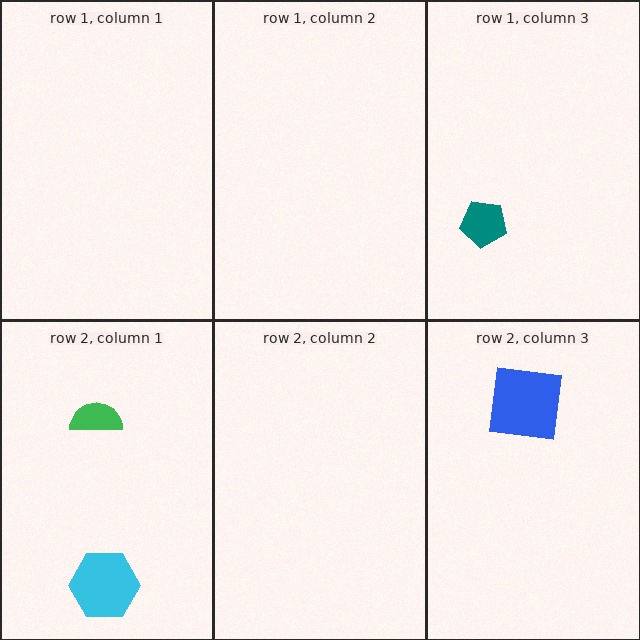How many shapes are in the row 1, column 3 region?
1.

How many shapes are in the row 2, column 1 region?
2.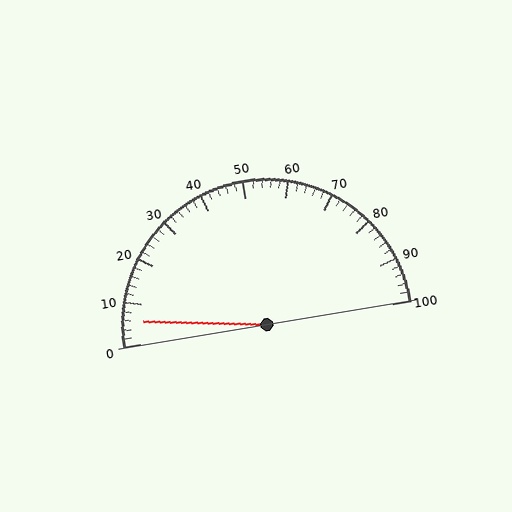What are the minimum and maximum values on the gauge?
The gauge ranges from 0 to 100.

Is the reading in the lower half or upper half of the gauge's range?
The reading is in the lower half of the range (0 to 100).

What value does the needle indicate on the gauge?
The needle indicates approximately 6.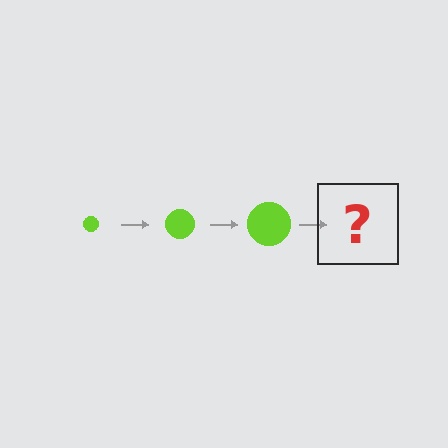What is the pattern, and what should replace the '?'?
The pattern is that the circle gets progressively larger each step. The '?' should be a lime circle, larger than the previous one.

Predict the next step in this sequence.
The next step is a lime circle, larger than the previous one.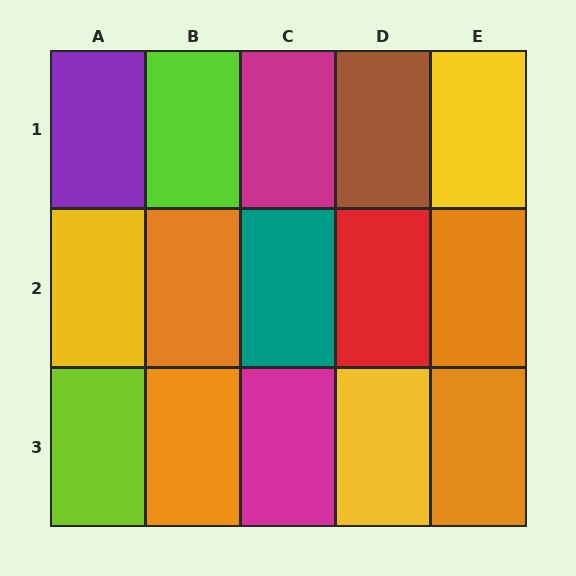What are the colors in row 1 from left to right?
Purple, lime, magenta, brown, yellow.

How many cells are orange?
4 cells are orange.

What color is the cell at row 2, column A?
Yellow.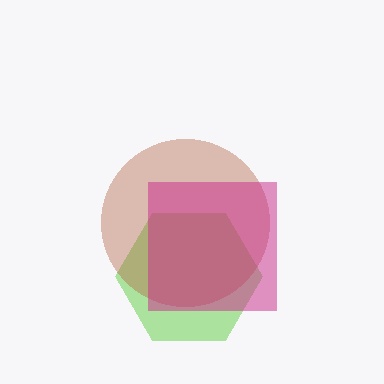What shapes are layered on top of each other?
The layered shapes are: a lime hexagon, a brown circle, a magenta square.